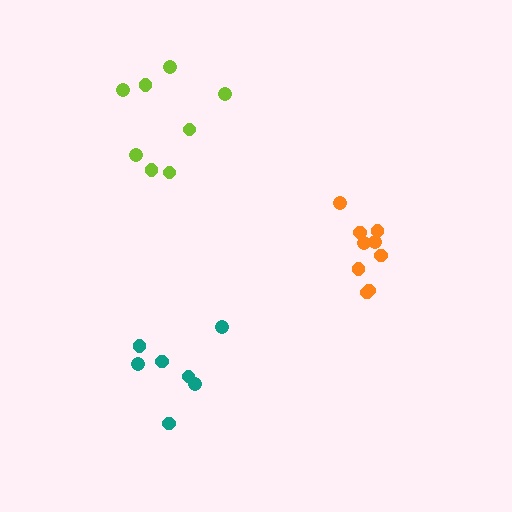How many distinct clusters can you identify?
There are 3 distinct clusters.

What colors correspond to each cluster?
The clusters are colored: teal, orange, lime.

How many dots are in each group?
Group 1: 7 dots, Group 2: 9 dots, Group 3: 8 dots (24 total).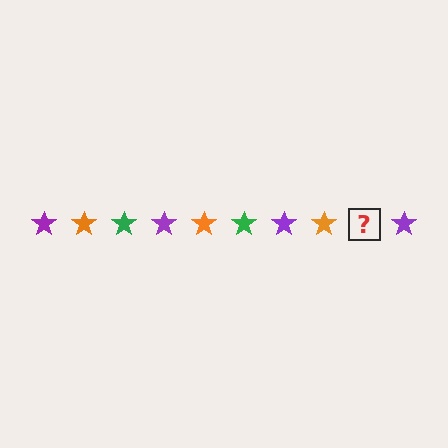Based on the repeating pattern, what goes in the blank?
The blank should be a green star.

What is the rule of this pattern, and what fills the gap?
The rule is that the pattern cycles through purple, orange, green stars. The gap should be filled with a green star.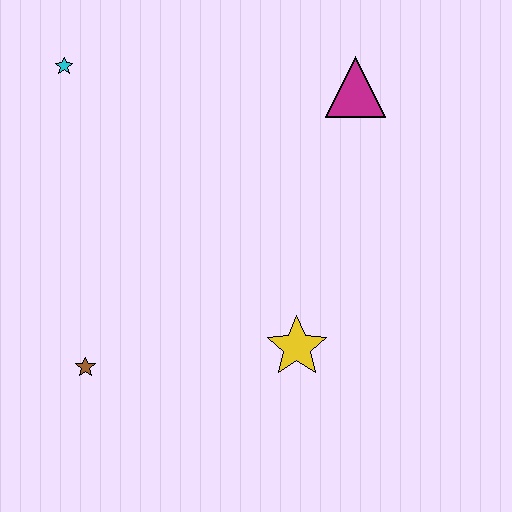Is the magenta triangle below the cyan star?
Yes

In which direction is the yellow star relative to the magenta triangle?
The yellow star is below the magenta triangle.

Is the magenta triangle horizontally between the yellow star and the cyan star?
No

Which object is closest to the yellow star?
The brown star is closest to the yellow star.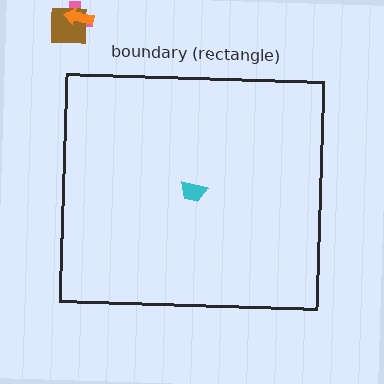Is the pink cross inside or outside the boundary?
Outside.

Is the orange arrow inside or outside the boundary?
Outside.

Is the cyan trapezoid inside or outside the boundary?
Inside.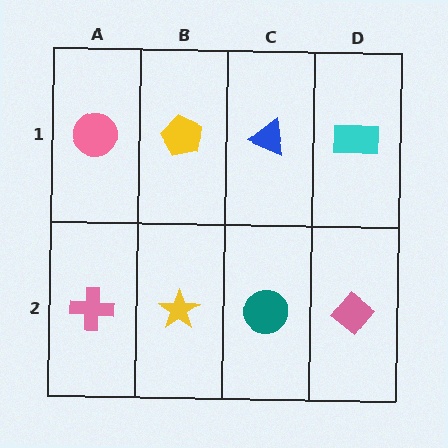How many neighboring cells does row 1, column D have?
2.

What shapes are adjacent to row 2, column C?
A blue triangle (row 1, column C), a yellow star (row 2, column B), a pink diamond (row 2, column D).